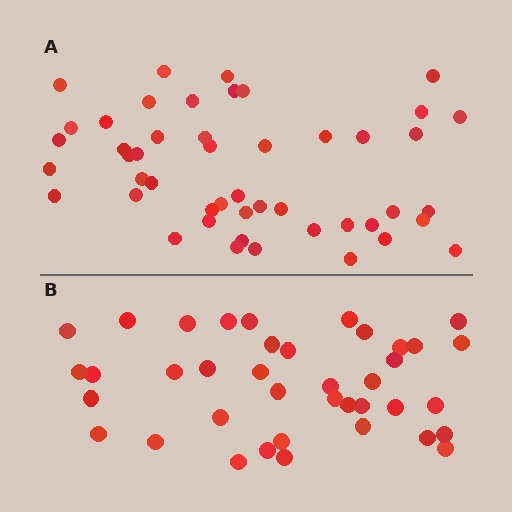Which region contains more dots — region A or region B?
Region A (the top region) has more dots.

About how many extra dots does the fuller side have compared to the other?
Region A has roughly 8 or so more dots than region B.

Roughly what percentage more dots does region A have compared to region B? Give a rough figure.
About 25% more.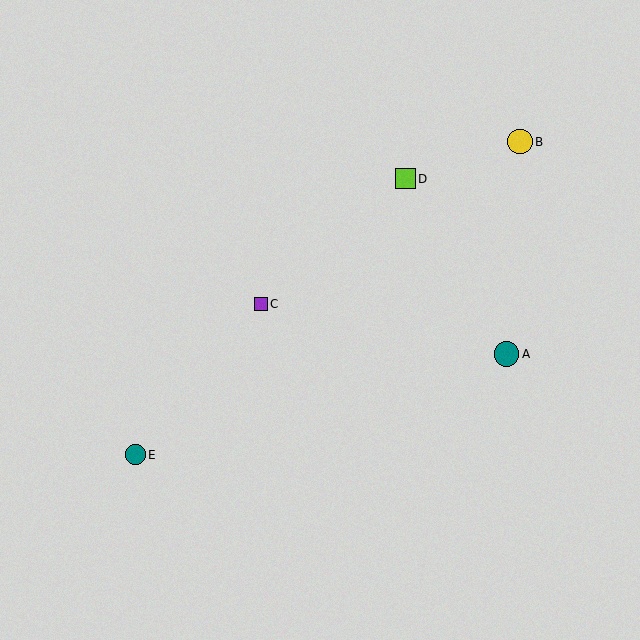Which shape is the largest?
The teal circle (labeled A) is the largest.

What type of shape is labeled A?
Shape A is a teal circle.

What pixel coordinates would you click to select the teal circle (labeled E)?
Click at (135, 455) to select the teal circle E.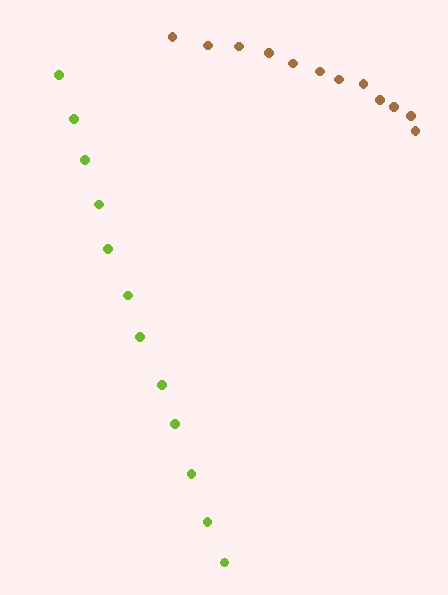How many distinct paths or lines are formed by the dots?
There are 2 distinct paths.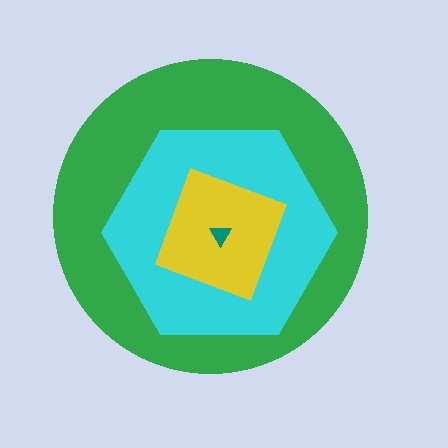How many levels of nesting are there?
4.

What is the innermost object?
The teal triangle.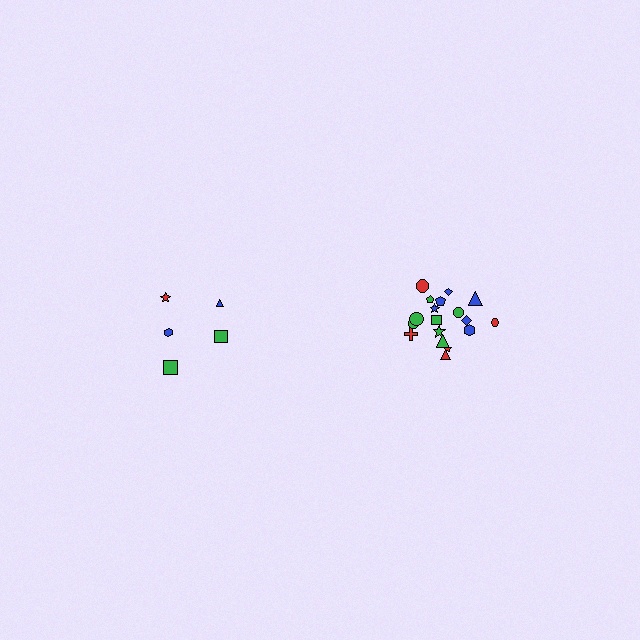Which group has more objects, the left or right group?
The right group.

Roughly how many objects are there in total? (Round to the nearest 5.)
Roughly 25 objects in total.